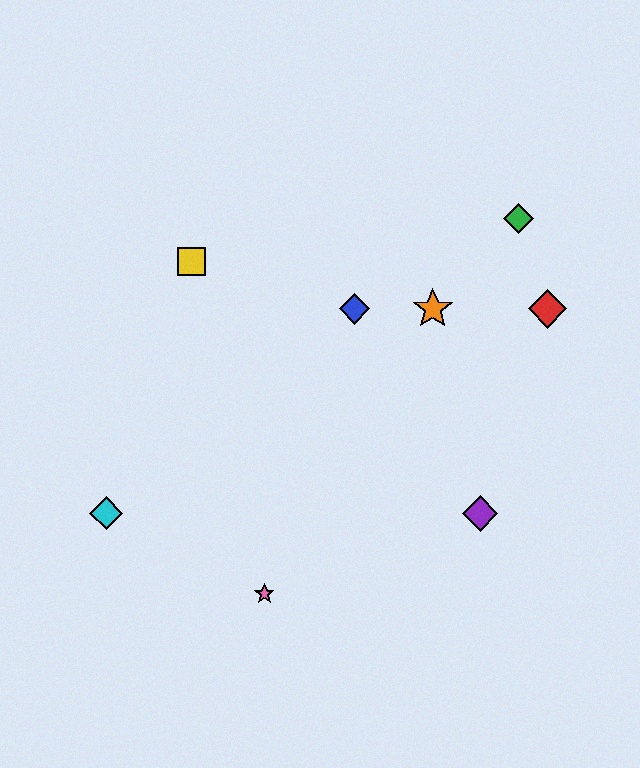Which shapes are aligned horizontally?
The red diamond, the blue diamond, the orange star are aligned horizontally.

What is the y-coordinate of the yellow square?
The yellow square is at y≈261.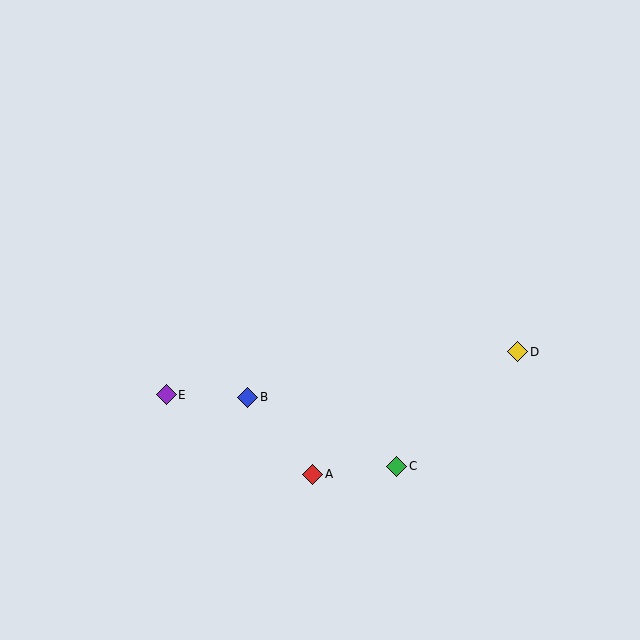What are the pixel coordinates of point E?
Point E is at (166, 395).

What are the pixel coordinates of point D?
Point D is at (518, 352).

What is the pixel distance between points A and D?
The distance between A and D is 239 pixels.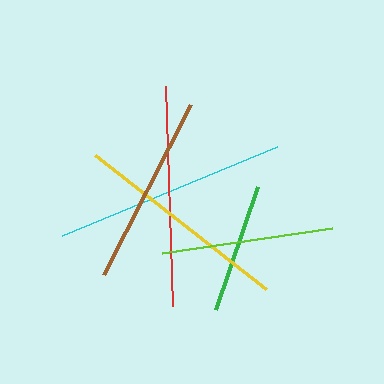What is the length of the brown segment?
The brown segment is approximately 192 pixels long.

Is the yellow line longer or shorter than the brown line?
The yellow line is longer than the brown line.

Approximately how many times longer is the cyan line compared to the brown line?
The cyan line is approximately 1.2 times the length of the brown line.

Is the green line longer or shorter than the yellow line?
The yellow line is longer than the green line.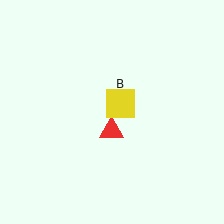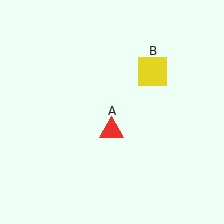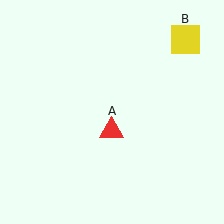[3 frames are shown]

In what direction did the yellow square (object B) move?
The yellow square (object B) moved up and to the right.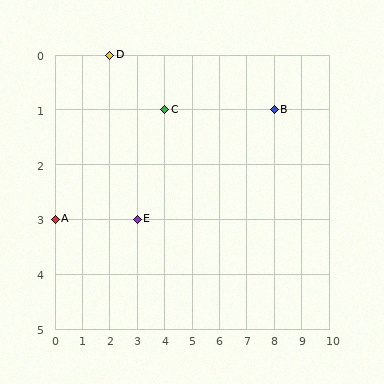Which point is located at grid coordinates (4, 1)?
Point C is at (4, 1).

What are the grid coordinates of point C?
Point C is at grid coordinates (4, 1).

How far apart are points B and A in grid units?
Points B and A are 8 columns and 2 rows apart (about 8.2 grid units diagonally).